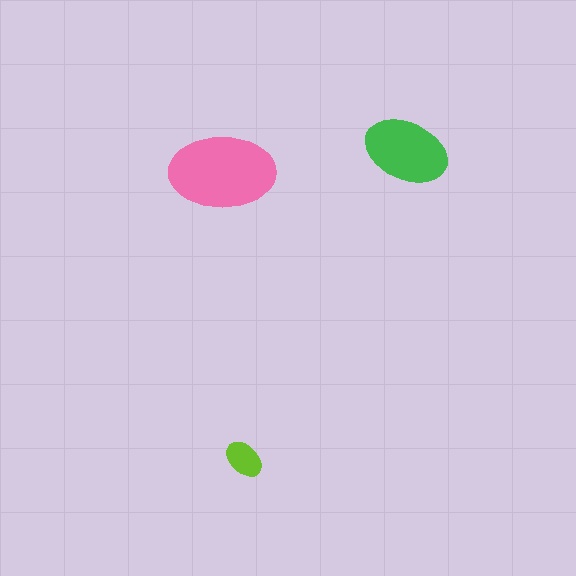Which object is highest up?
The green ellipse is topmost.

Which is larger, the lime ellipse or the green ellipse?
The green one.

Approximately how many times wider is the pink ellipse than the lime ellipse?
About 2.5 times wider.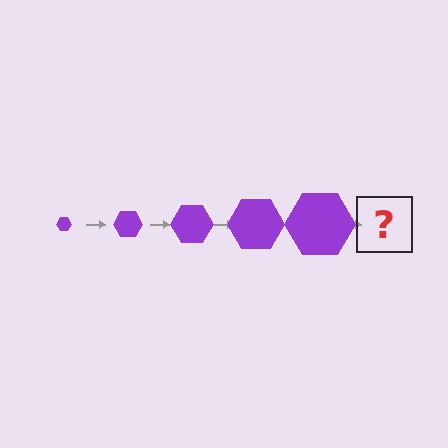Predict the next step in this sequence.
The next step is a purple hexagon, larger than the previous one.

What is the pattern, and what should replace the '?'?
The pattern is that the hexagon gets progressively larger each step. The '?' should be a purple hexagon, larger than the previous one.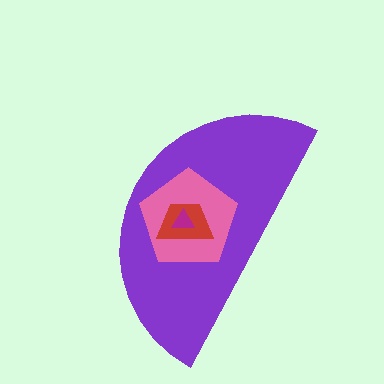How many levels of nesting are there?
4.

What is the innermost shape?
The magenta triangle.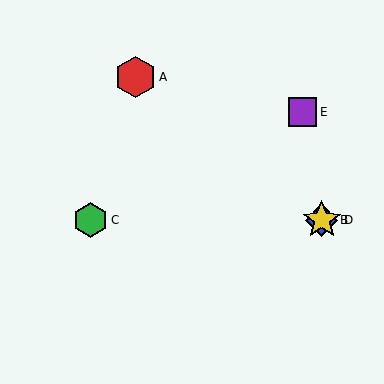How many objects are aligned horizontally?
3 objects (B, C, D) are aligned horizontally.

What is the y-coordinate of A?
Object A is at y≈77.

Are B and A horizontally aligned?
No, B is at y≈220 and A is at y≈77.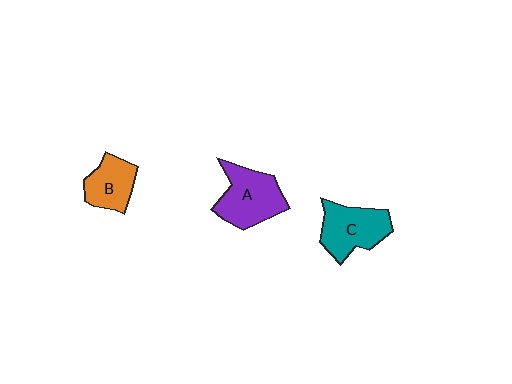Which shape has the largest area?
Shape A (purple).